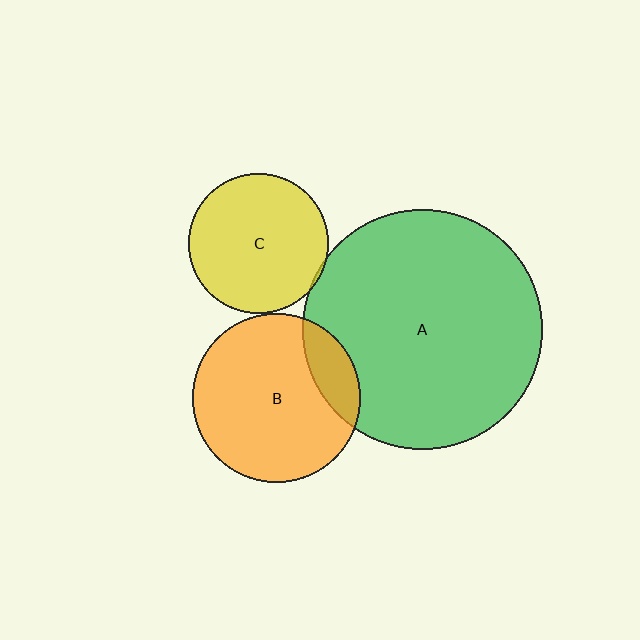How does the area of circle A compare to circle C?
Approximately 2.9 times.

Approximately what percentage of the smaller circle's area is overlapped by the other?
Approximately 15%.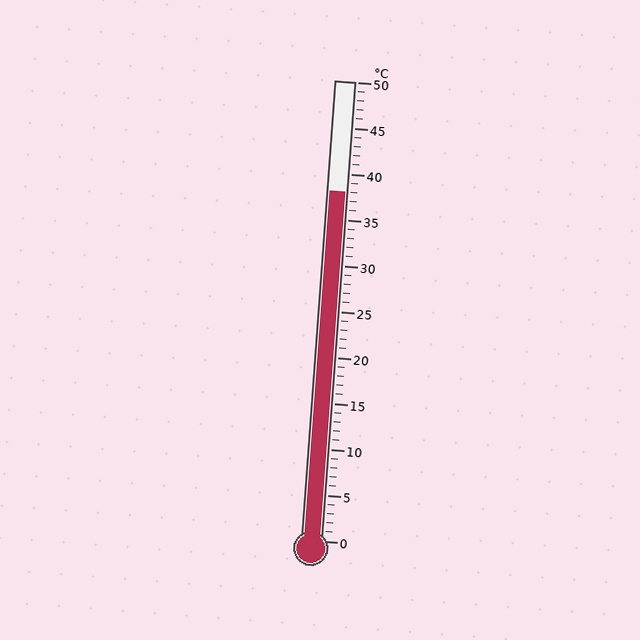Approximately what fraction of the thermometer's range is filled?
The thermometer is filled to approximately 75% of its range.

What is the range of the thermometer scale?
The thermometer scale ranges from 0°C to 50°C.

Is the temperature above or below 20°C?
The temperature is above 20°C.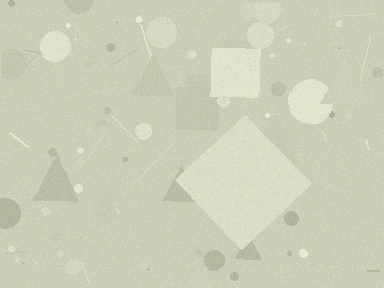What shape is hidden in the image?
A diamond is hidden in the image.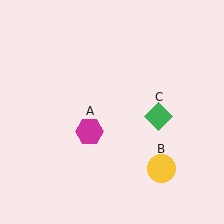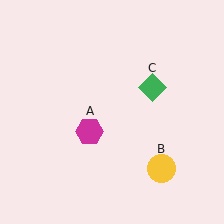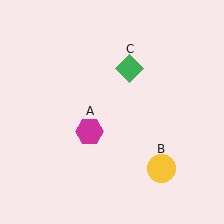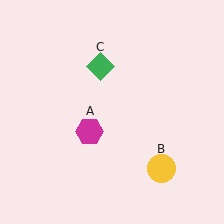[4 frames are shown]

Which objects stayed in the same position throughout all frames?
Magenta hexagon (object A) and yellow circle (object B) remained stationary.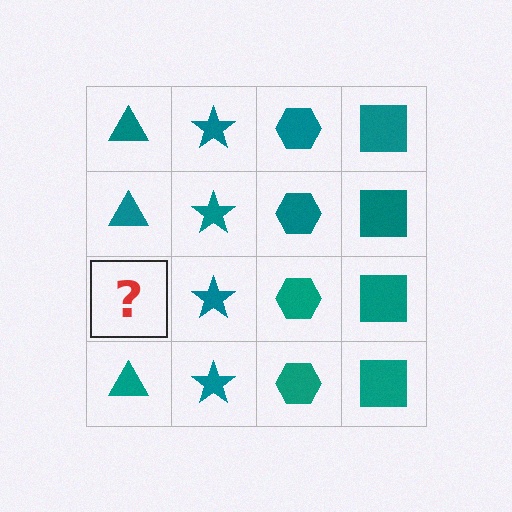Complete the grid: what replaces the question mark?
The question mark should be replaced with a teal triangle.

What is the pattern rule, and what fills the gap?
The rule is that each column has a consistent shape. The gap should be filled with a teal triangle.